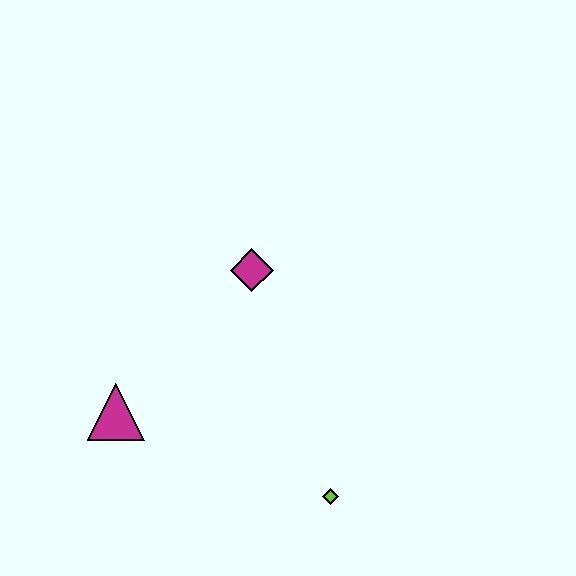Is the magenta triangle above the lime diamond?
Yes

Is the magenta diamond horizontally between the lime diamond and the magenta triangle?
Yes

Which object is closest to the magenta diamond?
The magenta triangle is closest to the magenta diamond.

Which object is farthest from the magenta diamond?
The lime diamond is farthest from the magenta diamond.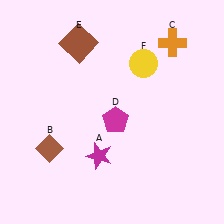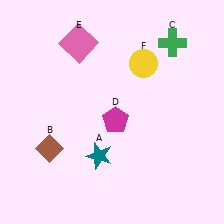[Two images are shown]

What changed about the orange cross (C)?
In Image 1, C is orange. In Image 2, it changed to green.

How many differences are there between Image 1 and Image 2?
There are 3 differences between the two images.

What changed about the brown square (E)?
In Image 1, E is brown. In Image 2, it changed to pink.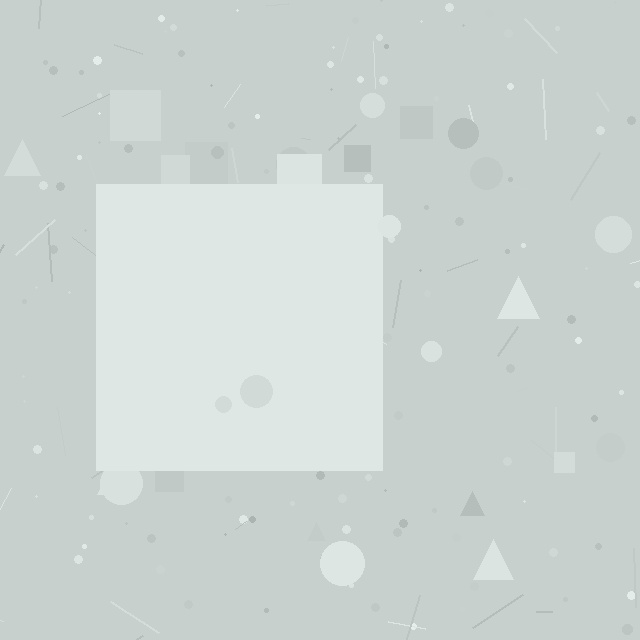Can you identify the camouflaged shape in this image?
The camouflaged shape is a square.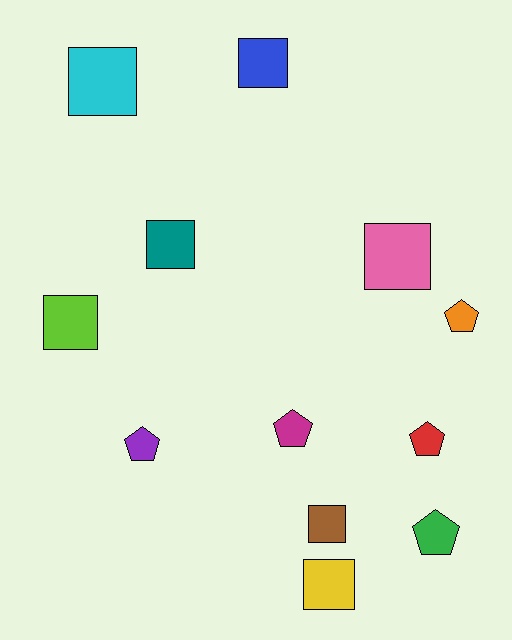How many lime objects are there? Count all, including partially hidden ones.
There is 1 lime object.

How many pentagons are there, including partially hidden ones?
There are 5 pentagons.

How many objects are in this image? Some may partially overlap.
There are 12 objects.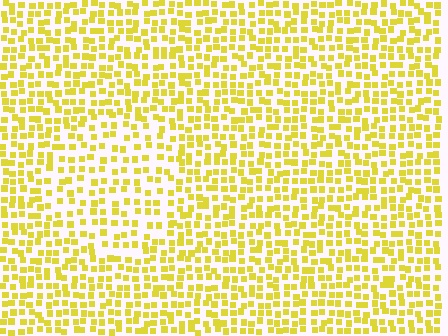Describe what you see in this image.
The image contains small yellow elements arranged at two different densities. A circle-shaped region is visible where the elements are less densely packed than the surrounding area.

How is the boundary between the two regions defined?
The boundary is defined by a change in element density (approximately 1.5x ratio). All elements are the same color, size, and shape.